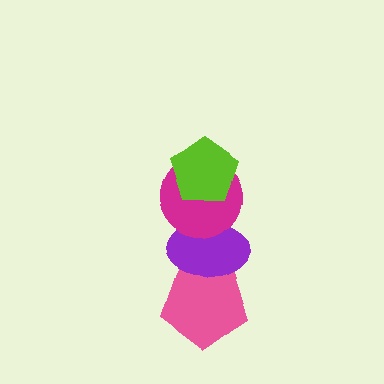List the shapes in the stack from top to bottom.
From top to bottom: the lime pentagon, the magenta circle, the purple ellipse, the pink pentagon.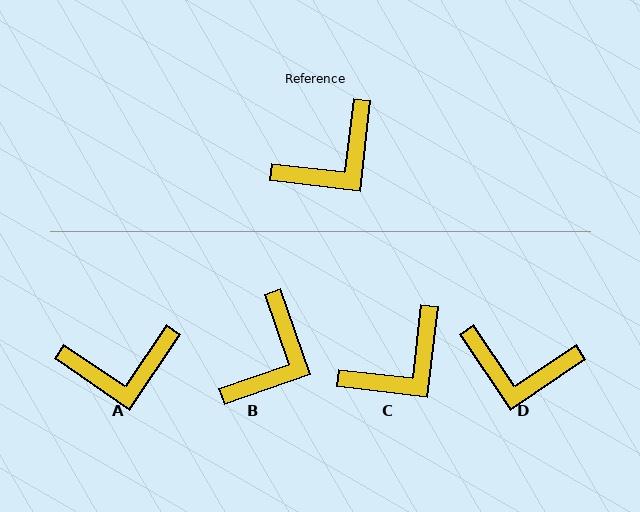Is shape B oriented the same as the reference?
No, it is off by about 26 degrees.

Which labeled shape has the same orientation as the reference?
C.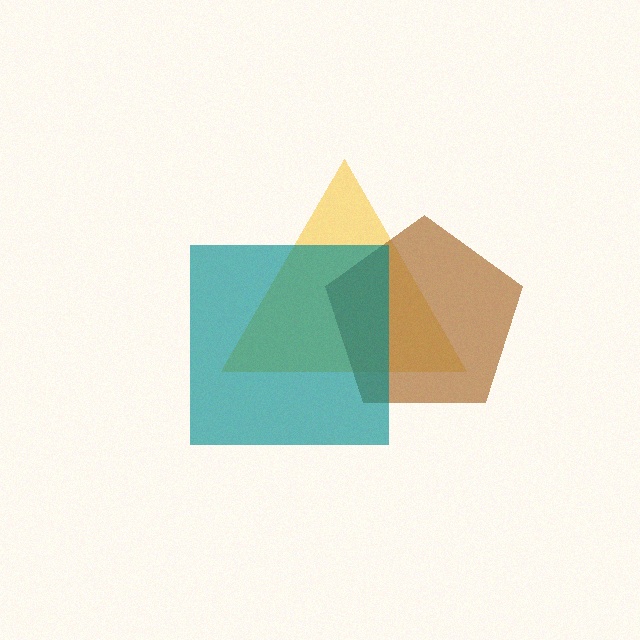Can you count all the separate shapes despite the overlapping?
Yes, there are 3 separate shapes.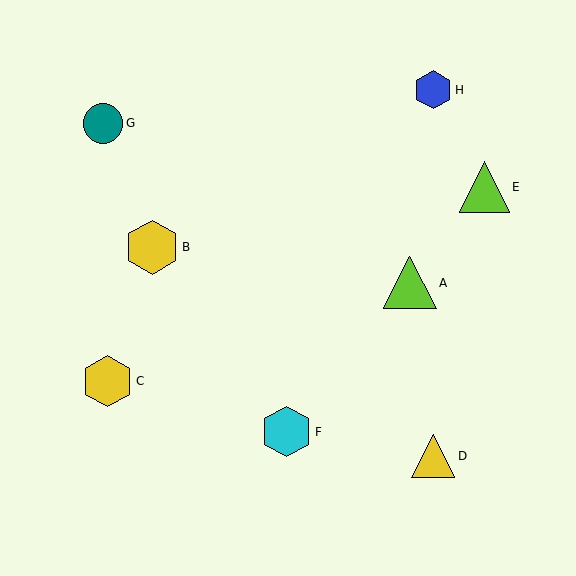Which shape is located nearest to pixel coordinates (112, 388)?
The yellow hexagon (labeled C) at (107, 381) is nearest to that location.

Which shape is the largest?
The yellow hexagon (labeled B) is the largest.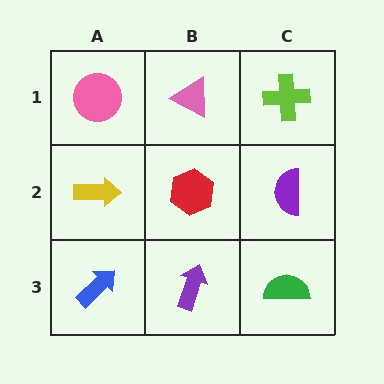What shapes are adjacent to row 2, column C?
A lime cross (row 1, column C), a green semicircle (row 3, column C), a red hexagon (row 2, column B).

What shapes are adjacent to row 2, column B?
A pink triangle (row 1, column B), a purple arrow (row 3, column B), a yellow arrow (row 2, column A), a purple semicircle (row 2, column C).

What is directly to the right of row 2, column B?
A purple semicircle.